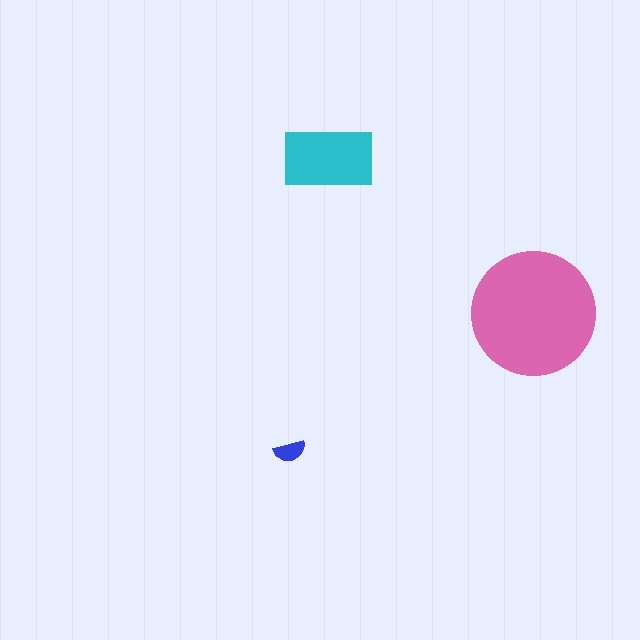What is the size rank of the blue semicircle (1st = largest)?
3rd.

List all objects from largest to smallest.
The pink circle, the cyan rectangle, the blue semicircle.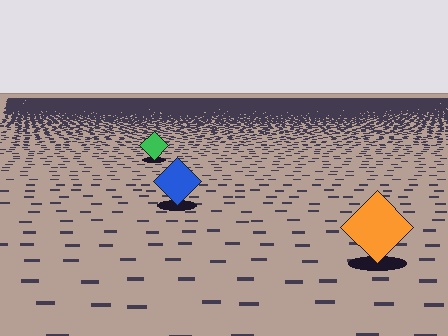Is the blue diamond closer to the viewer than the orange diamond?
No. The orange diamond is closer — you can tell from the texture gradient: the ground texture is coarser near it.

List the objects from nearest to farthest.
From nearest to farthest: the orange diamond, the blue diamond, the green diamond.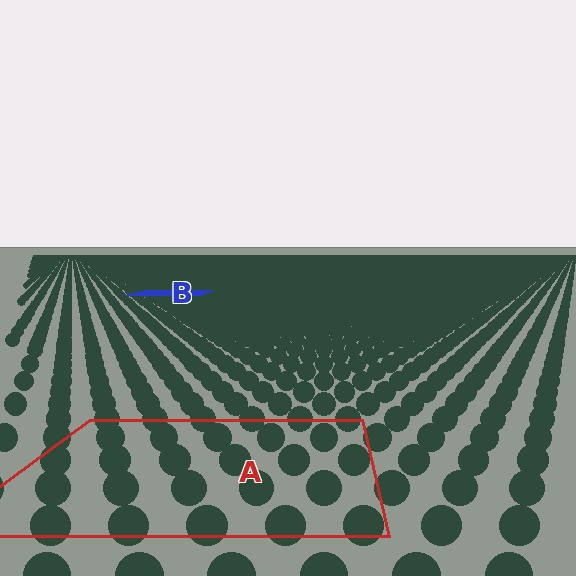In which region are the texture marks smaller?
The texture marks are smaller in region B, because it is farther away.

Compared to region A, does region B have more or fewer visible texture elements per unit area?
Region B has more texture elements per unit area — they are packed more densely because it is farther away.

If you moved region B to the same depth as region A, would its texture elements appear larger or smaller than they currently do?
They would appear larger. At a closer depth, the same texture elements are projected at a bigger on-screen size.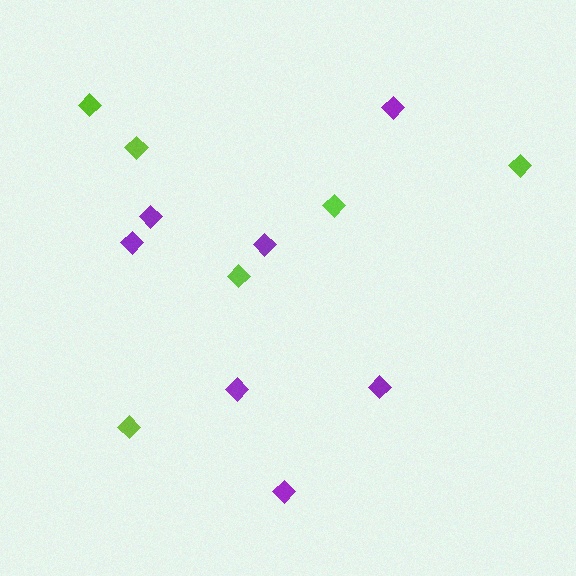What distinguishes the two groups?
There are 2 groups: one group of purple diamonds (7) and one group of lime diamonds (6).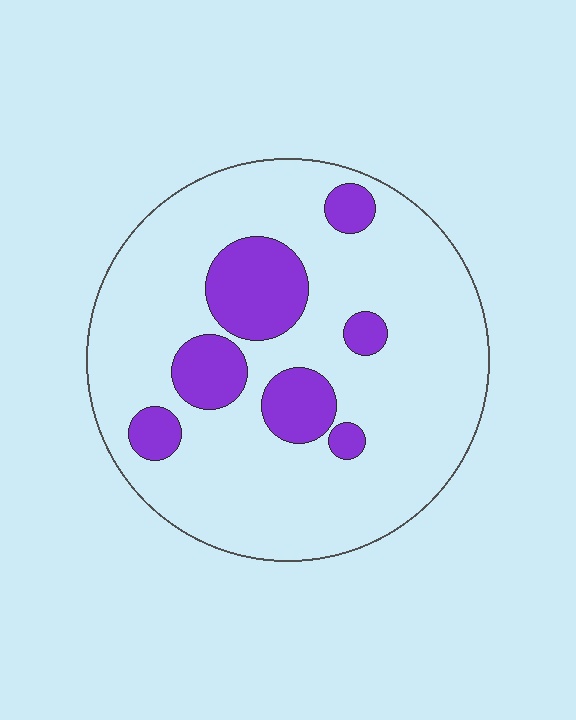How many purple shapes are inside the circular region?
7.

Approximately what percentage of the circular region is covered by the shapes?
Approximately 20%.